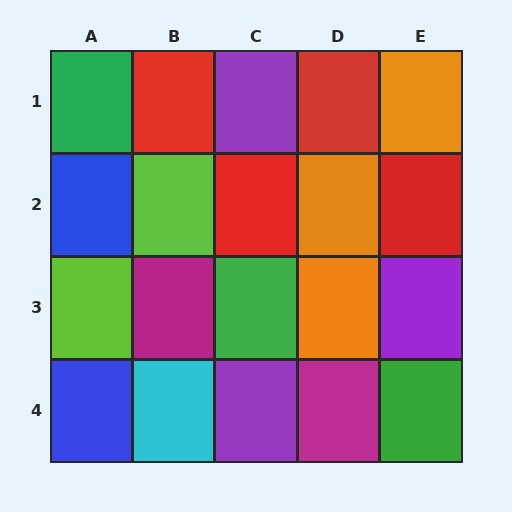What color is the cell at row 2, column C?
Red.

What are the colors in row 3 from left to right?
Lime, magenta, green, orange, purple.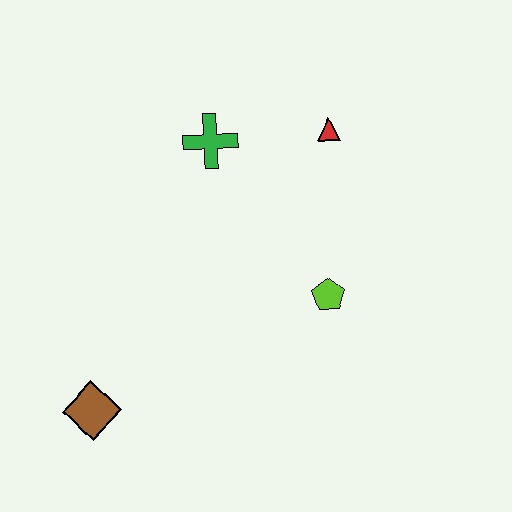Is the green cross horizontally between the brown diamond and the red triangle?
Yes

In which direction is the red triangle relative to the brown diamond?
The red triangle is above the brown diamond.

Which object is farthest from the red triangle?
The brown diamond is farthest from the red triangle.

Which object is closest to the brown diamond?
The lime pentagon is closest to the brown diamond.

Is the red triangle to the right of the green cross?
Yes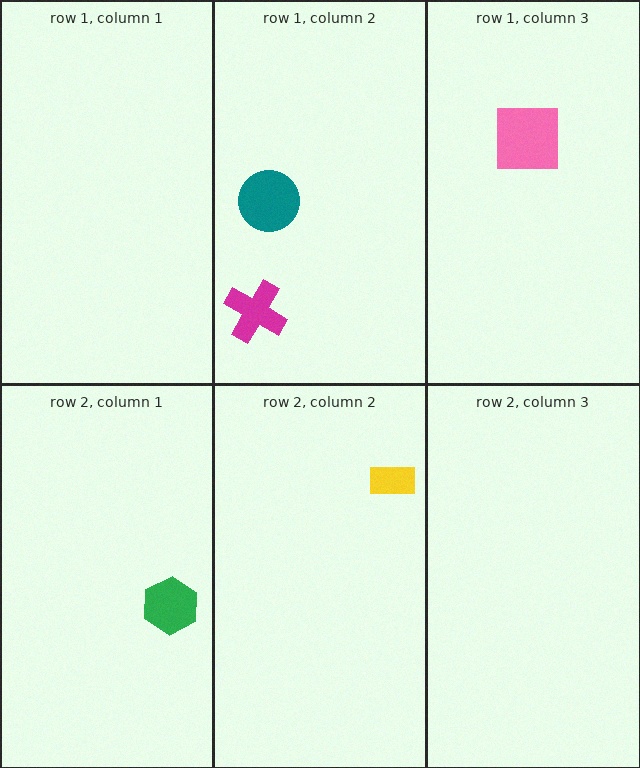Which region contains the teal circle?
The row 1, column 2 region.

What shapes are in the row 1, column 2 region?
The magenta cross, the teal circle.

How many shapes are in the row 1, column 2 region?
2.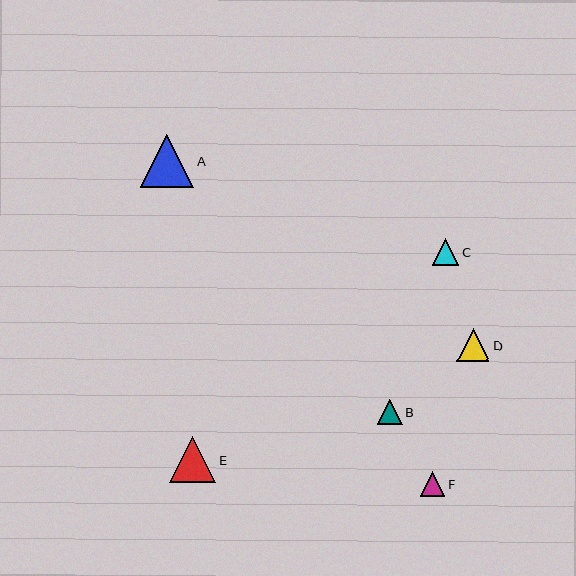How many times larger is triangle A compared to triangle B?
Triangle A is approximately 2.1 times the size of triangle B.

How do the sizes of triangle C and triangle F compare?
Triangle C and triangle F are approximately the same size.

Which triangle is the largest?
Triangle A is the largest with a size of approximately 53 pixels.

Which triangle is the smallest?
Triangle F is the smallest with a size of approximately 25 pixels.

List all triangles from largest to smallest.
From largest to smallest: A, E, D, C, B, F.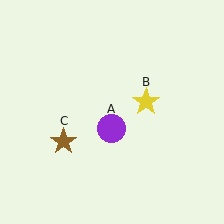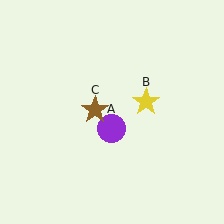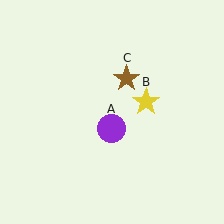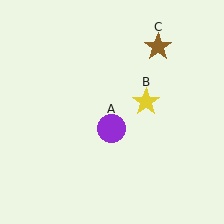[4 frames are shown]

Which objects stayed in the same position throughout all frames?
Purple circle (object A) and yellow star (object B) remained stationary.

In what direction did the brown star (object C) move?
The brown star (object C) moved up and to the right.